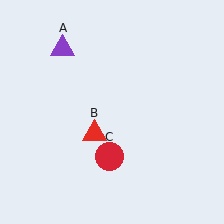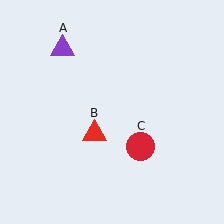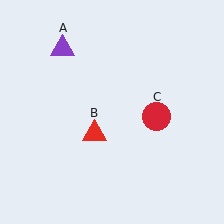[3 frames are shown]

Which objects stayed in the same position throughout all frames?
Purple triangle (object A) and red triangle (object B) remained stationary.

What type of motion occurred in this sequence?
The red circle (object C) rotated counterclockwise around the center of the scene.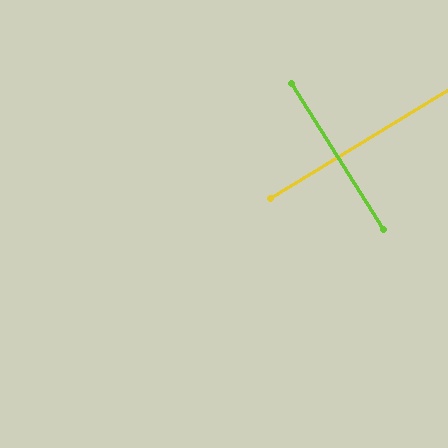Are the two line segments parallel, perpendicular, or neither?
Perpendicular — they meet at approximately 89°.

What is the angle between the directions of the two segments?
Approximately 89 degrees.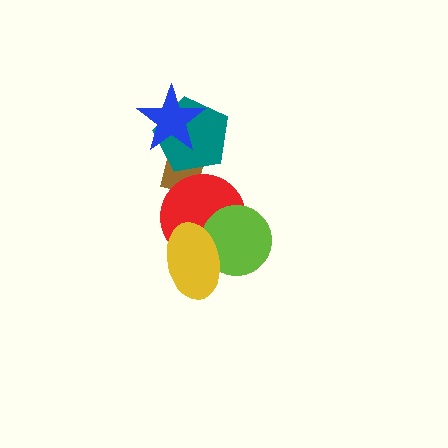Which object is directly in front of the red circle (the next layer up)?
The lime circle is directly in front of the red circle.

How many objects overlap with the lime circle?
2 objects overlap with the lime circle.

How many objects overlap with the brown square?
3 objects overlap with the brown square.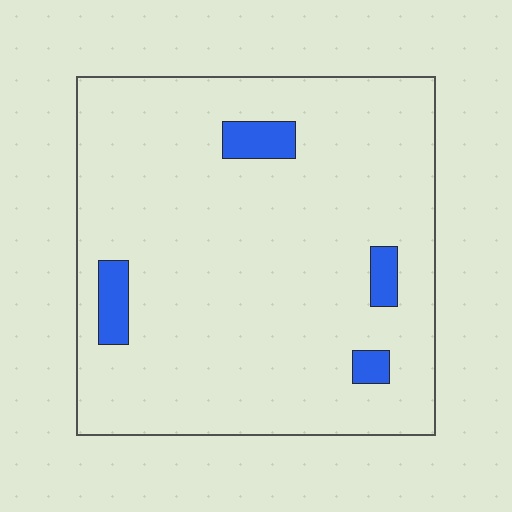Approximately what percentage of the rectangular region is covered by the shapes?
Approximately 5%.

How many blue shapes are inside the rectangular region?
4.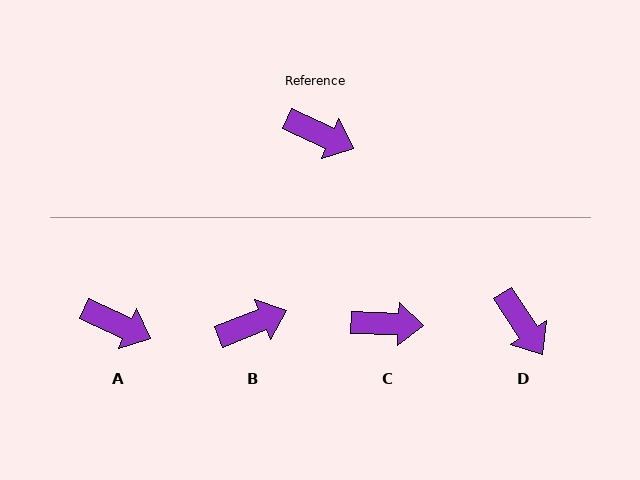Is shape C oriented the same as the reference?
No, it is off by about 22 degrees.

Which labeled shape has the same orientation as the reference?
A.